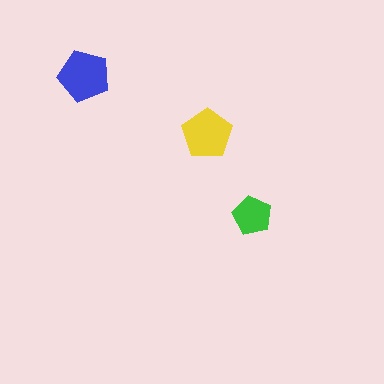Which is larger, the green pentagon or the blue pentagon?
The blue one.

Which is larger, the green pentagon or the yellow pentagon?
The yellow one.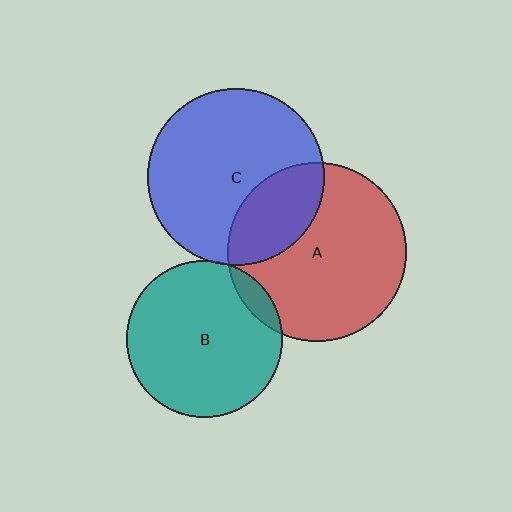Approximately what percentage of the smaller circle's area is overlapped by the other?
Approximately 10%.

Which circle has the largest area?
Circle A (red).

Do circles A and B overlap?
Yes.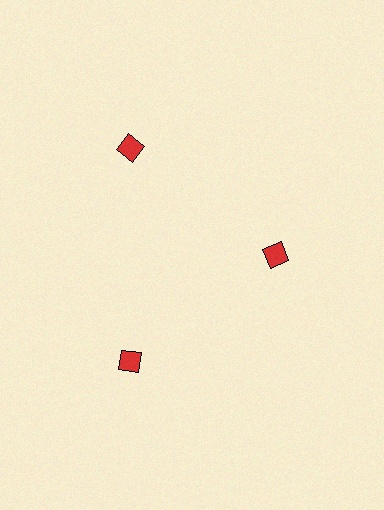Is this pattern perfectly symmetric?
No. The 3 red diamonds are arranged in a ring, but one element near the 3 o'clock position is pulled inward toward the center, breaking the 3-fold rotational symmetry.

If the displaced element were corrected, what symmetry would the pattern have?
It would have 3-fold rotational symmetry — the pattern would map onto itself every 120 degrees.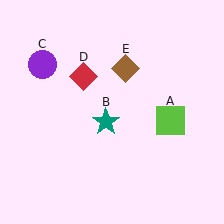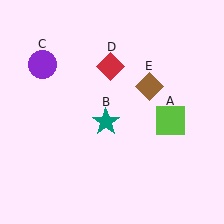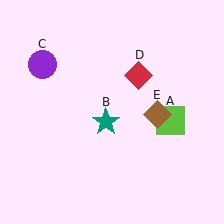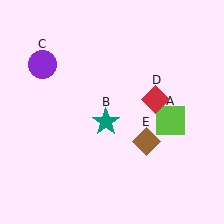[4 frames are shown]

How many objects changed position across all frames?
2 objects changed position: red diamond (object D), brown diamond (object E).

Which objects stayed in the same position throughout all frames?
Lime square (object A) and teal star (object B) and purple circle (object C) remained stationary.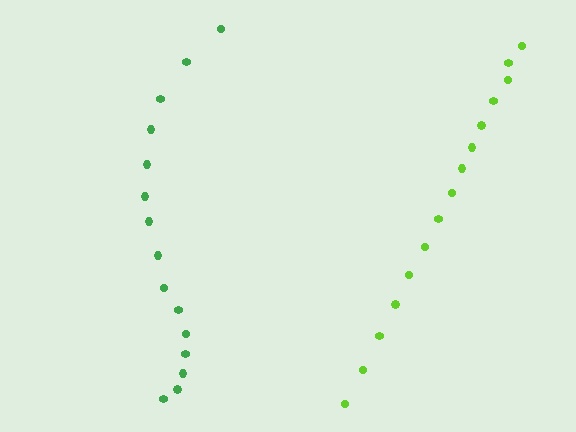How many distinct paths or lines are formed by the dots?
There are 2 distinct paths.